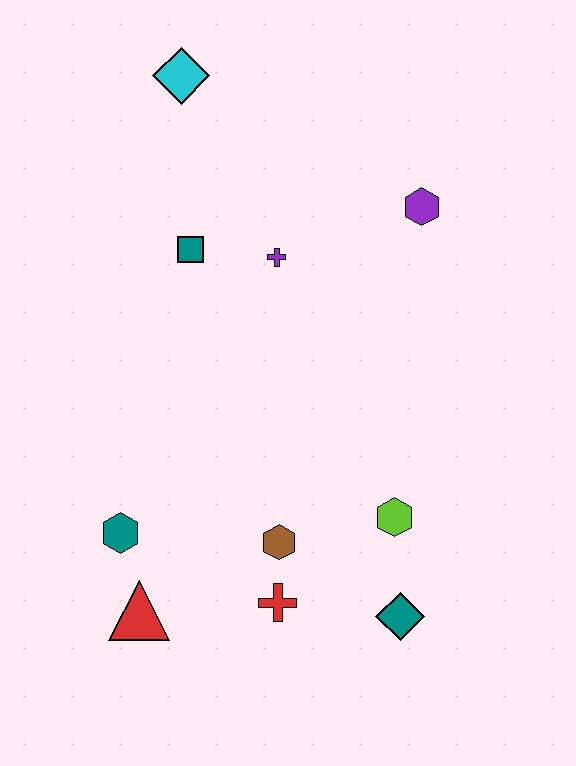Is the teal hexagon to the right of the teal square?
No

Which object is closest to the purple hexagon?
The purple cross is closest to the purple hexagon.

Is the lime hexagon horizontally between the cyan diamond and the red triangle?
No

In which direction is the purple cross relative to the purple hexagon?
The purple cross is to the left of the purple hexagon.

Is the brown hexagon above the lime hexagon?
No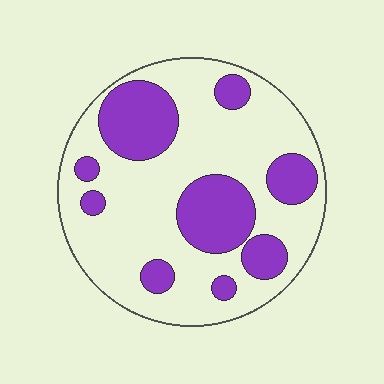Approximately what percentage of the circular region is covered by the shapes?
Approximately 30%.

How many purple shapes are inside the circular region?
9.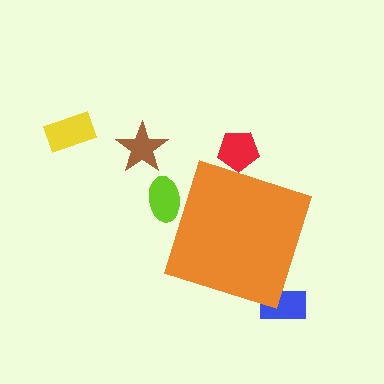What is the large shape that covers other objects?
An orange diamond.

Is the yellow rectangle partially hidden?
No, the yellow rectangle is fully visible.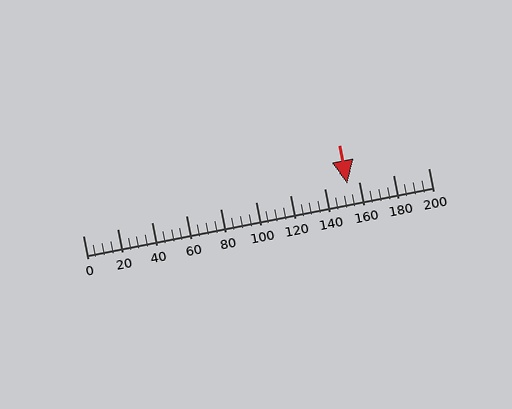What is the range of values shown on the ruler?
The ruler shows values from 0 to 200.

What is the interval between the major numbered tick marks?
The major tick marks are spaced 20 units apart.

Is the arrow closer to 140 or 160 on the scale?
The arrow is closer to 160.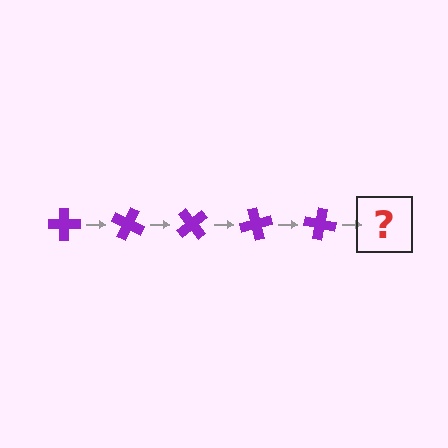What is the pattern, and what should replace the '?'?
The pattern is that the cross rotates 25 degrees each step. The '?' should be a purple cross rotated 125 degrees.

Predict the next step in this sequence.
The next step is a purple cross rotated 125 degrees.